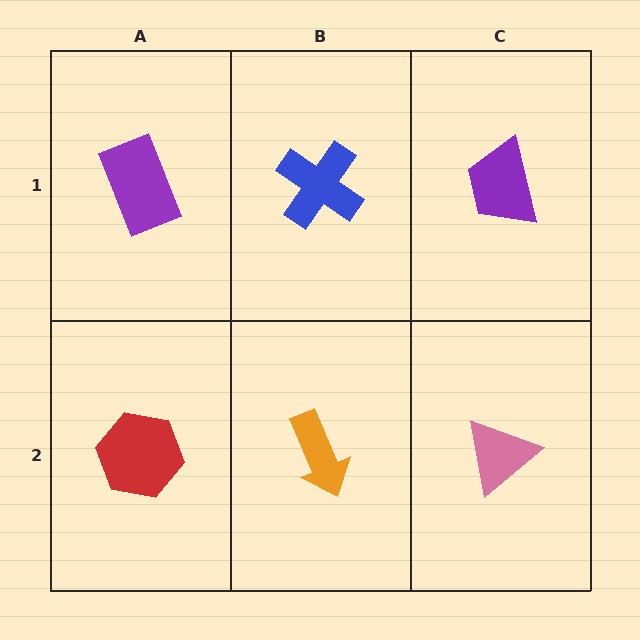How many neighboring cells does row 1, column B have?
3.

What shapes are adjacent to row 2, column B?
A blue cross (row 1, column B), a red hexagon (row 2, column A), a pink triangle (row 2, column C).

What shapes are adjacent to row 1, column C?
A pink triangle (row 2, column C), a blue cross (row 1, column B).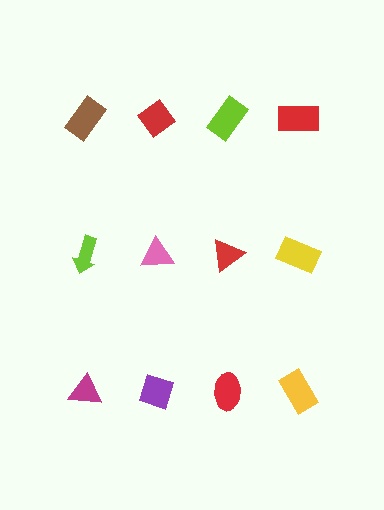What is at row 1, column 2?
A red diamond.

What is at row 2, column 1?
A lime arrow.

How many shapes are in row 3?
4 shapes.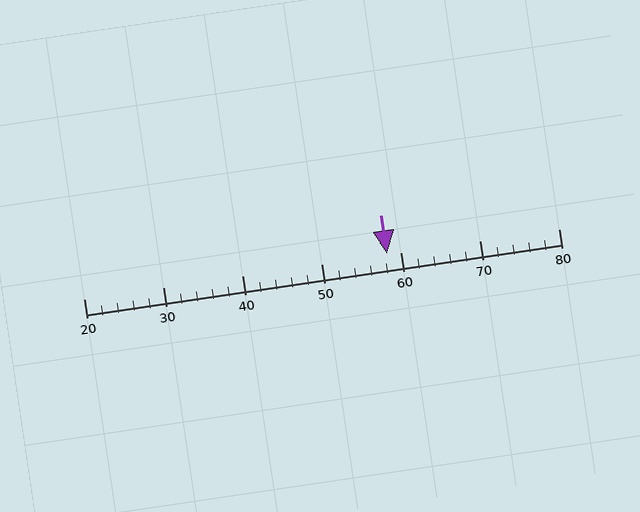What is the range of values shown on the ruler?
The ruler shows values from 20 to 80.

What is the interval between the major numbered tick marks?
The major tick marks are spaced 10 units apart.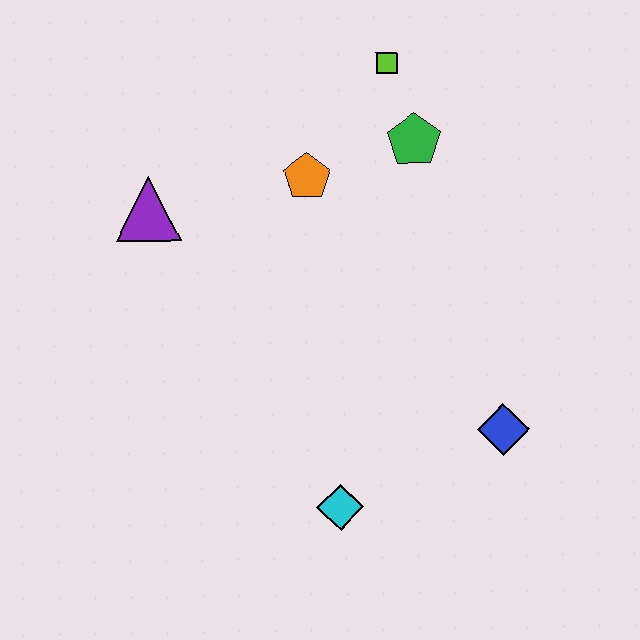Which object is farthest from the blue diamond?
The purple triangle is farthest from the blue diamond.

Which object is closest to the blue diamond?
The cyan diamond is closest to the blue diamond.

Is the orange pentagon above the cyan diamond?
Yes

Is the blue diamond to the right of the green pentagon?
Yes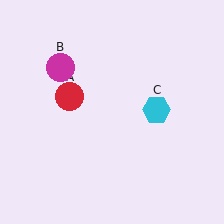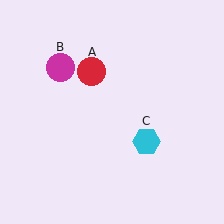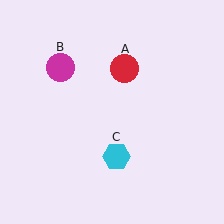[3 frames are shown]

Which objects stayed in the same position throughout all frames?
Magenta circle (object B) remained stationary.